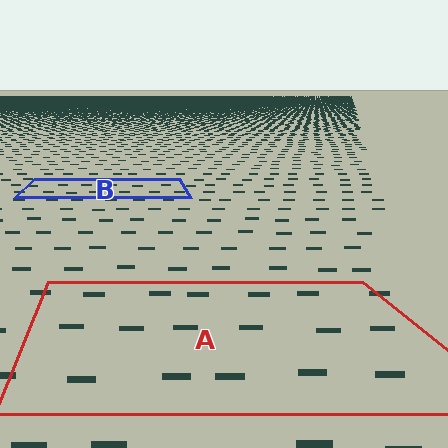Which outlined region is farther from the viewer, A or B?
Region B is farther from the viewer — the texture elements inside it appear smaller and more densely packed.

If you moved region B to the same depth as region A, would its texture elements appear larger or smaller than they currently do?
They would appear larger. At a closer depth, the same texture elements are projected at a bigger on-screen size.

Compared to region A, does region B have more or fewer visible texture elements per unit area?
Region B has more texture elements per unit area — they are packed more densely because it is farther away.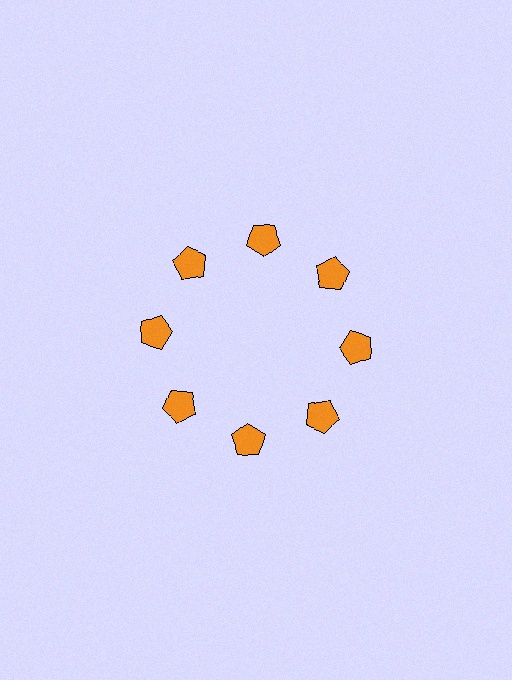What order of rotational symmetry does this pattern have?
This pattern has 8-fold rotational symmetry.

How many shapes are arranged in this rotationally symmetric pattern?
There are 8 shapes, arranged in 8 groups of 1.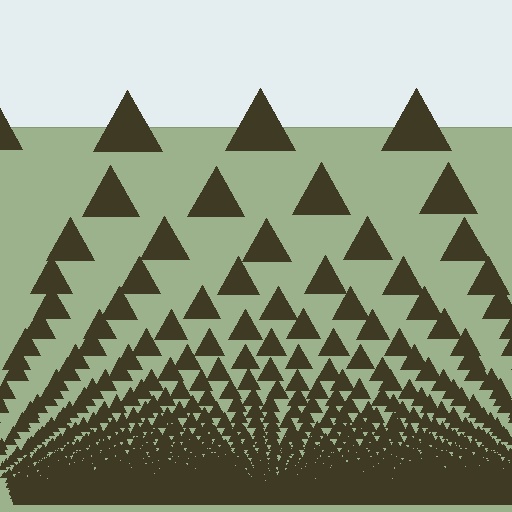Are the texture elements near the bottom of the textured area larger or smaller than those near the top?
Smaller. The gradient is inverted — elements near the bottom are smaller and denser.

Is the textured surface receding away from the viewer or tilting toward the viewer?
The surface appears to tilt toward the viewer. Texture elements get larger and sparser toward the top.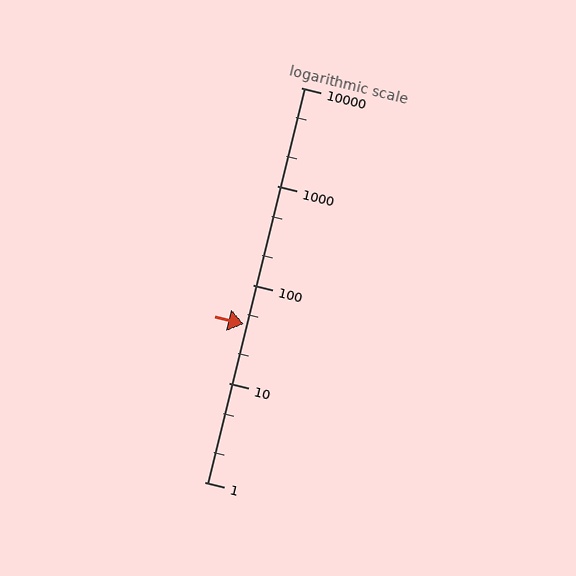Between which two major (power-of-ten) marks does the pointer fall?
The pointer is between 10 and 100.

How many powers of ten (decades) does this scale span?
The scale spans 4 decades, from 1 to 10000.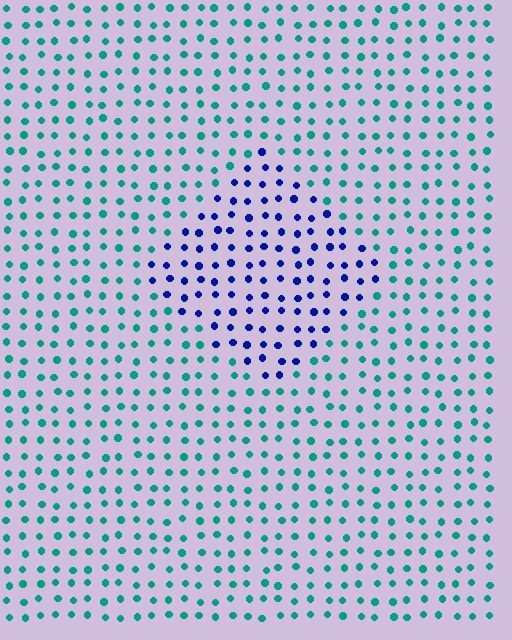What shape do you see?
I see a diamond.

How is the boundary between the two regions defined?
The boundary is defined purely by a slight shift in hue (about 58 degrees). Spacing, size, and orientation are identical on both sides.